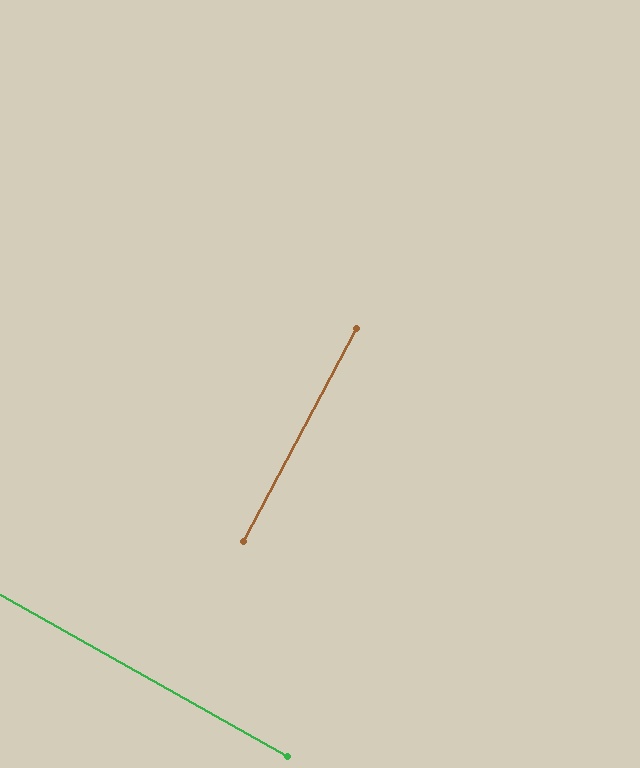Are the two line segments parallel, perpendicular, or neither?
Perpendicular — they meet at approximately 89°.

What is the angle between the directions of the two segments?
Approximately 89 degrees.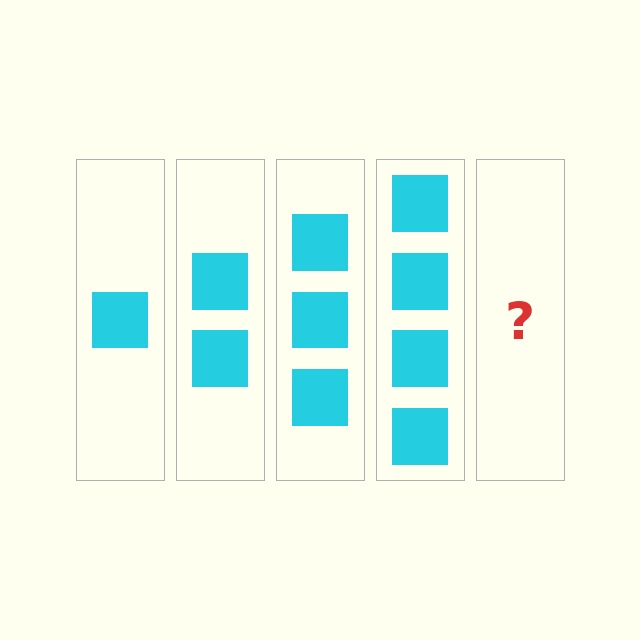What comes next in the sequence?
The next element should be 5 squares.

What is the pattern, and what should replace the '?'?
The pattern is that each step adds one more square. The '?' should be 5 squares.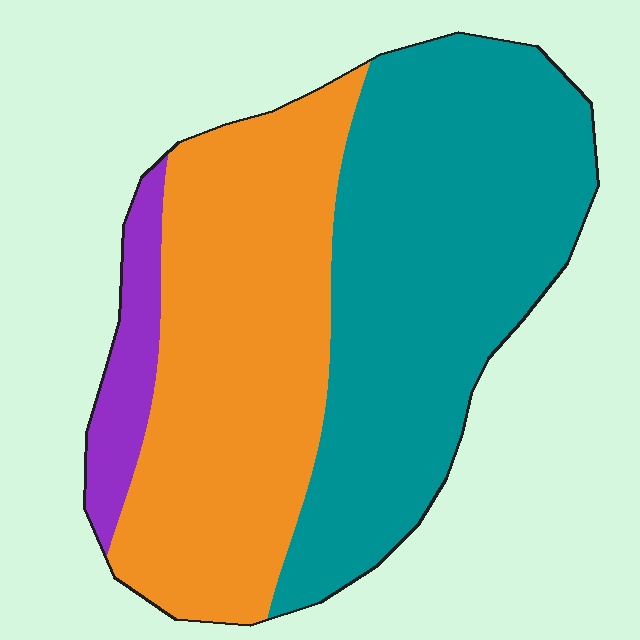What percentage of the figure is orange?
Orange takes up about two fifths (2/5) of the figure.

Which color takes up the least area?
Purple, at roughly 10%.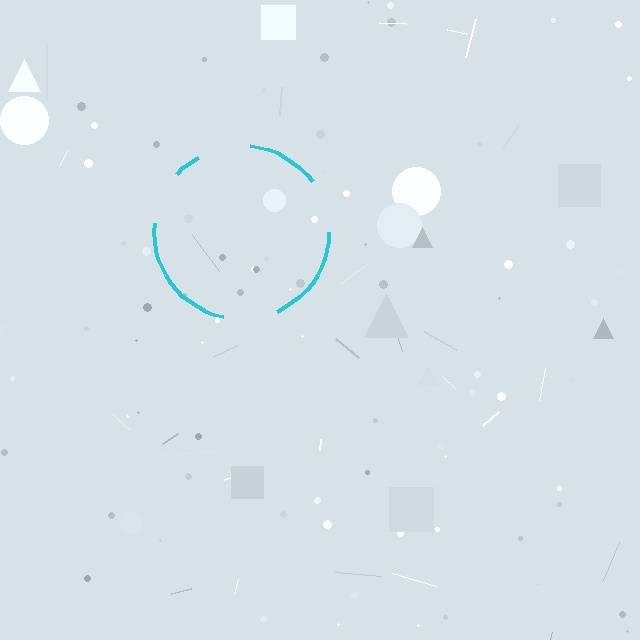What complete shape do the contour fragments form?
The contour fragments form a circle.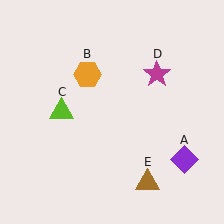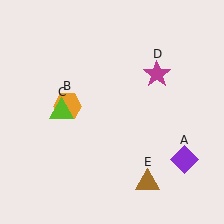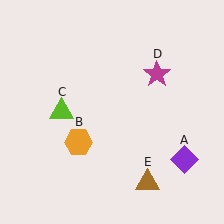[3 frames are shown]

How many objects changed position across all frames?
1 object changed position: orange hexagon (object B).